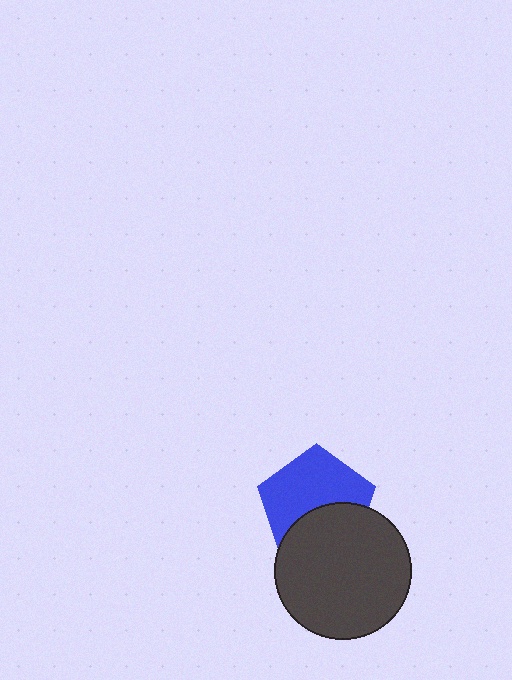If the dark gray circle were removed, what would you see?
You would see the complete blue pentagon.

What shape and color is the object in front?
The object in front is a dark gray circle.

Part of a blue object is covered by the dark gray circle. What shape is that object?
It is a pentagon.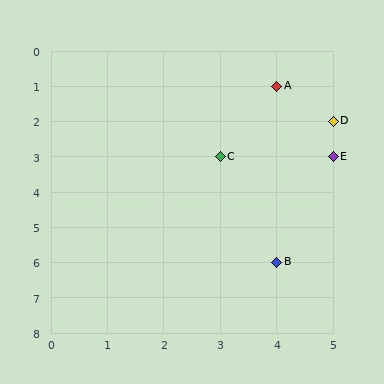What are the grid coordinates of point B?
Point B is at grid coordinates (4, 6).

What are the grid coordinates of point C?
Point C is at grid coordinates (3, 3).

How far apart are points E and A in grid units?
Points E and A are 1 column and 2 rows apart (about 2.2 grid units diagonally).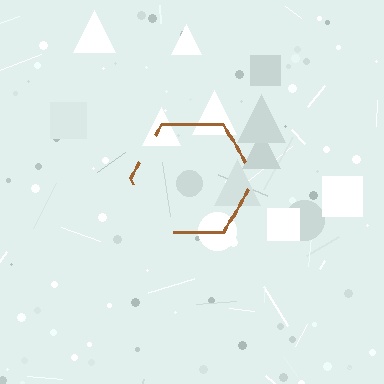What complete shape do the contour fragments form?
The contour fragments form a hexagon.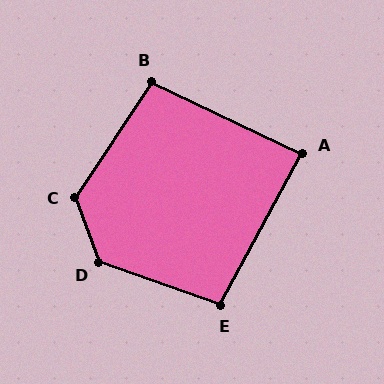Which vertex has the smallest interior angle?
A, at approximately 87 degrees.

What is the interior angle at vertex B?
Approximately 98 degrees (obtuse).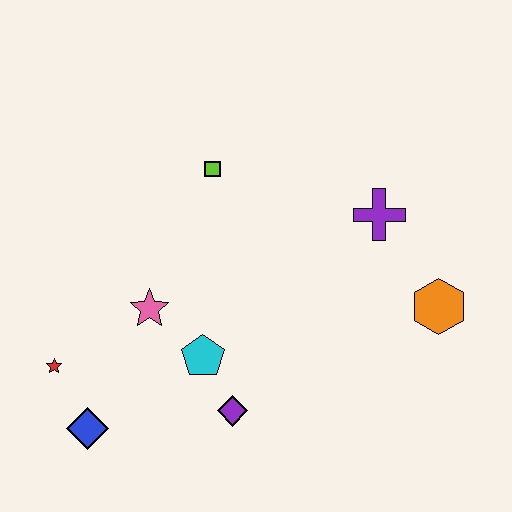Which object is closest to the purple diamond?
The cyan pentagon is closest to the purple diamond.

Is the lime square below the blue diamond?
No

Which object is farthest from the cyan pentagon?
The orange hexagon is farthest from the cyan pentagon.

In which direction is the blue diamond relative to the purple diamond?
The blue diamond is to the left of the purple diamond.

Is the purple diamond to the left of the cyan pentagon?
No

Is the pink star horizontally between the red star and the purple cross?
Yes